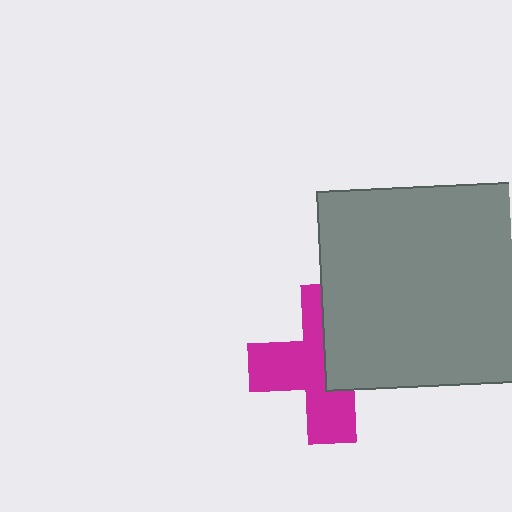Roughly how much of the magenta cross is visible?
About half of it is visible (roughly 56%).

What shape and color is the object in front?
The object in front is a gray square.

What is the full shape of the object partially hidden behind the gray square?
The partially hidden object is a magenta cross.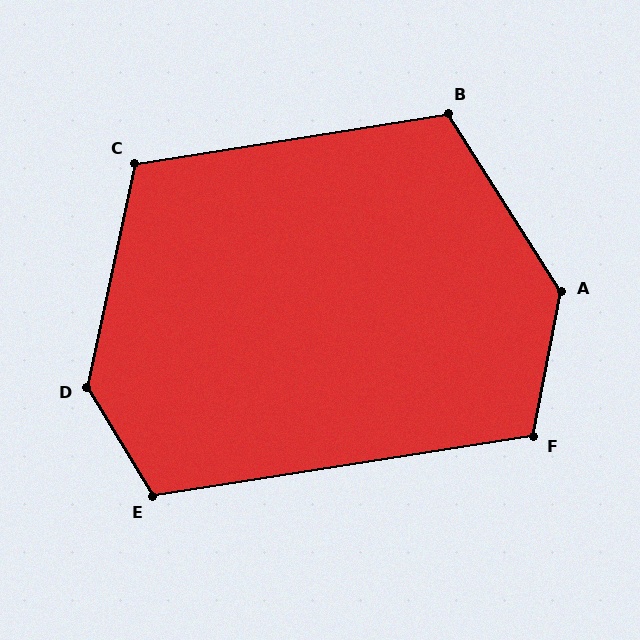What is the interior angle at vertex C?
Approximately 111 degrees (obtuse).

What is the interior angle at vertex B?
Approximately 113 degrees (obtuse).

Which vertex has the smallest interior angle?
F, at approximately 110 degrees.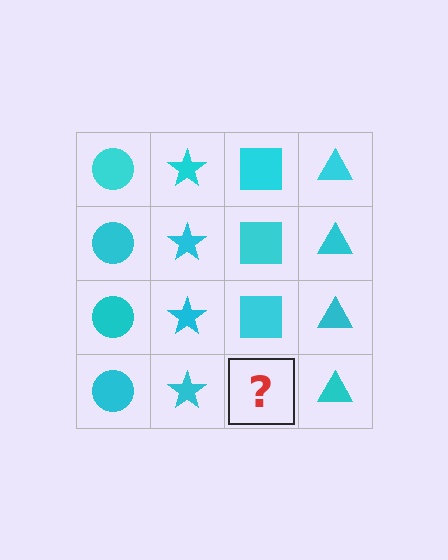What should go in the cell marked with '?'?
The missing cell should contain a cyan square.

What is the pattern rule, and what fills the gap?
The rule is that each column has a consistent shape. The gap should be filled with a cyan square.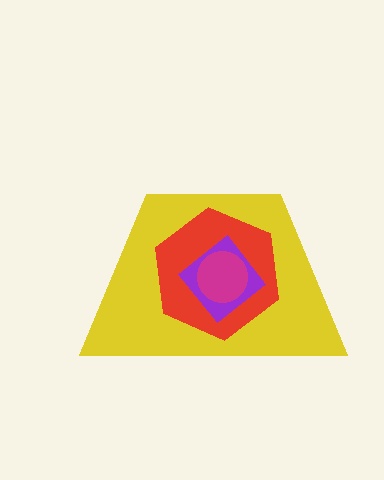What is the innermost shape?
The magenta circle.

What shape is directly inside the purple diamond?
The magenta circle.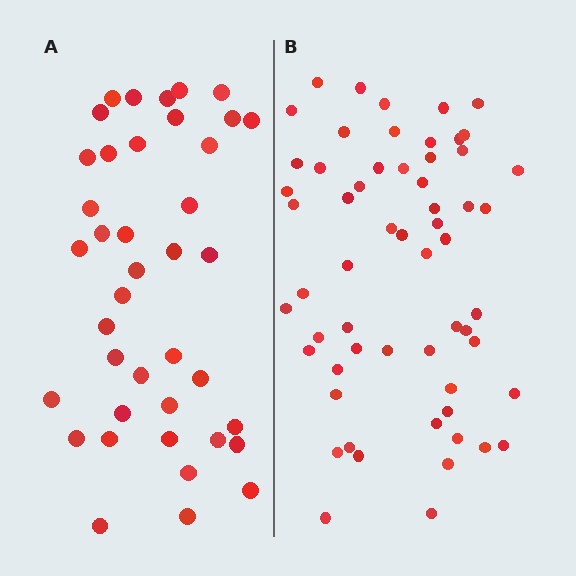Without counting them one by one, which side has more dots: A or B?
Region B (the right region) has more dots.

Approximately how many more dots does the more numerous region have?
Region B has approximately 20 more dots than region A.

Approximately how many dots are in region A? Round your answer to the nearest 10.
About 40 dots.